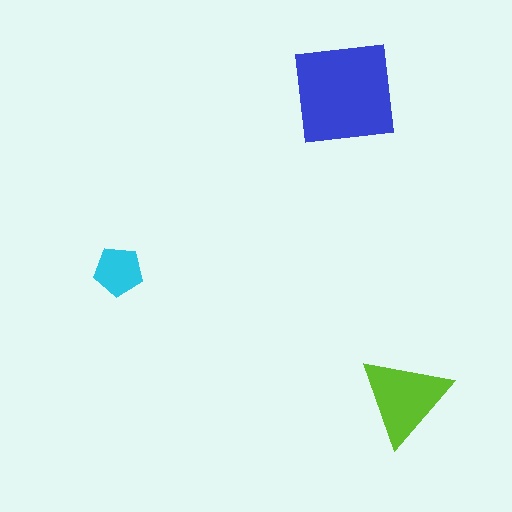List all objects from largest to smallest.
The blue square, the lime triangle, the cyan pentagon.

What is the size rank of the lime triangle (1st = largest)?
2nd.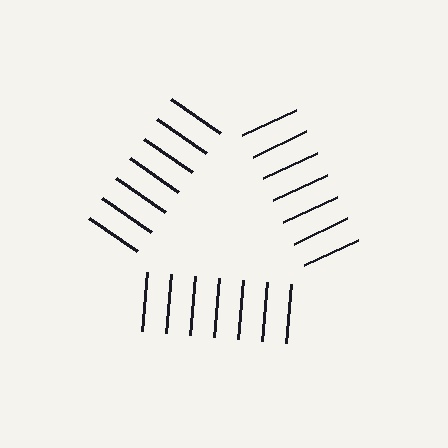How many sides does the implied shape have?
3 sides — the line-ends trace a triangle.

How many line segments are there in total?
21 — 7 along each of the 3 edges.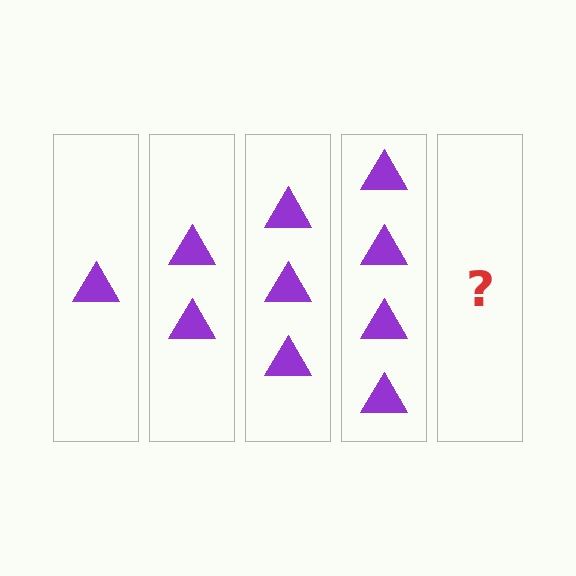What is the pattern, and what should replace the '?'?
The pattern is that each step adds one more triangle. The '?' should be 5 triangles.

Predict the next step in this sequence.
The next step is 5 triangles.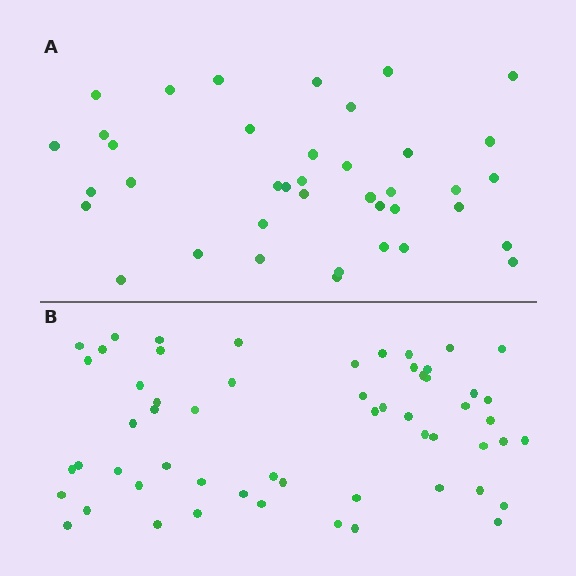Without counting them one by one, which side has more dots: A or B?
Region B (the bottom region) has more dots.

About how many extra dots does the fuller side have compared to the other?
Region B has approximately 20 more dots than region A.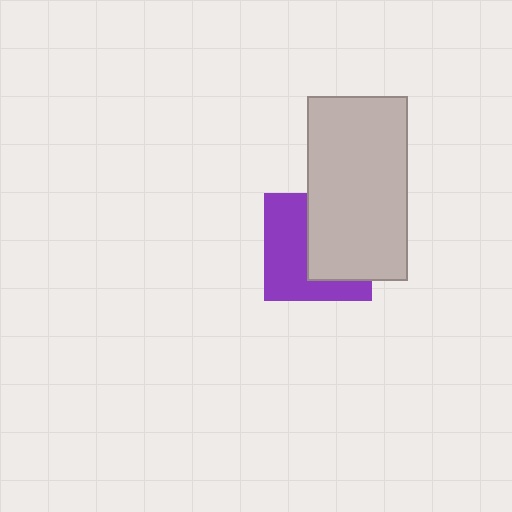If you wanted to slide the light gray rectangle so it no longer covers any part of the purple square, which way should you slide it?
Slide it right — that is the most direct way to separate the two shapes.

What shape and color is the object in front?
The object in front is a light gray rectangle.